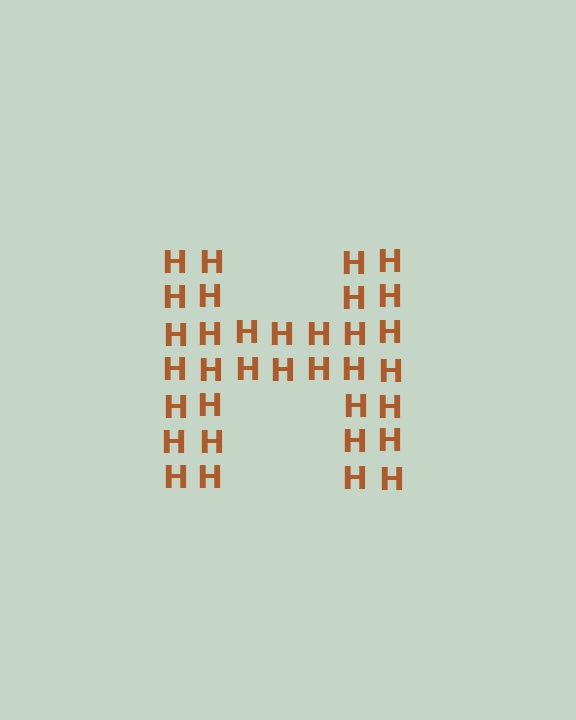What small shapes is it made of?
It is made of small letter H's.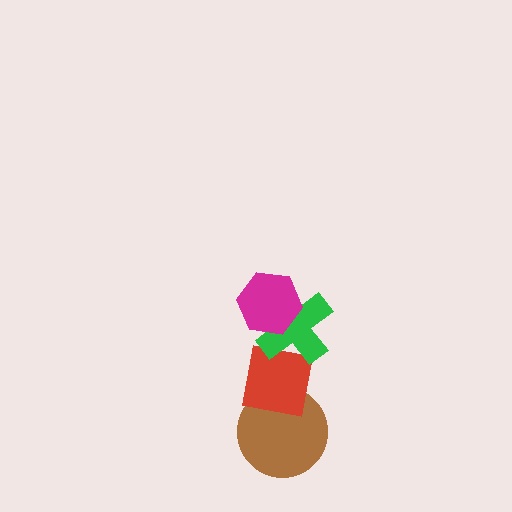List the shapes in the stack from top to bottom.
From top to bottom: the magenta hexagon, the green cross, the red square, the brown circle.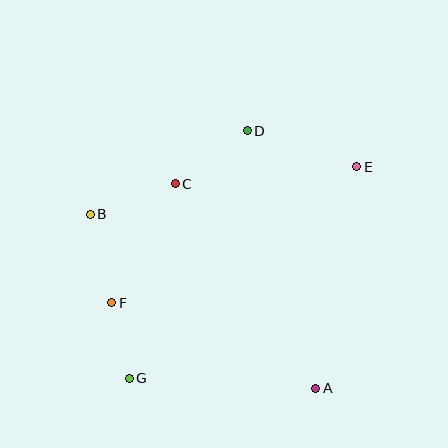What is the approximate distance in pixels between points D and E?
The distance between D and E is approximately 115 pixels.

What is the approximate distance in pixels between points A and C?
The distance between A and C is approximately 248 pixels.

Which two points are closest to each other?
Points F and G are closest to each other.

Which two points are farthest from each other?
Points E and G are farthest from each other.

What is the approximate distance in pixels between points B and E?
The distance between B and E is approximately 271 pixels.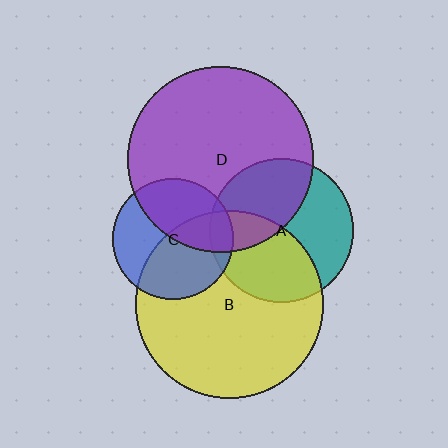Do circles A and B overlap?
Yes.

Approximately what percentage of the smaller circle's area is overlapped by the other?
Approximately 45%.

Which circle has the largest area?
Circle B (yellow).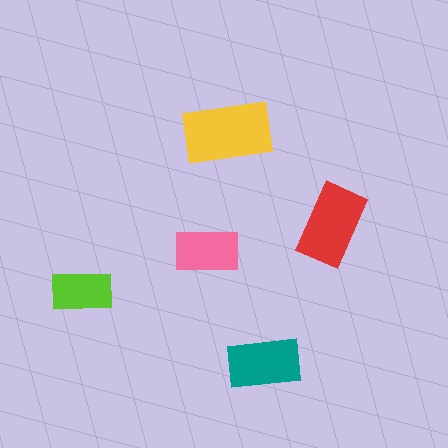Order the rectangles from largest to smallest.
the yellow one, the red one, the teal one, the pink one, the lime one.